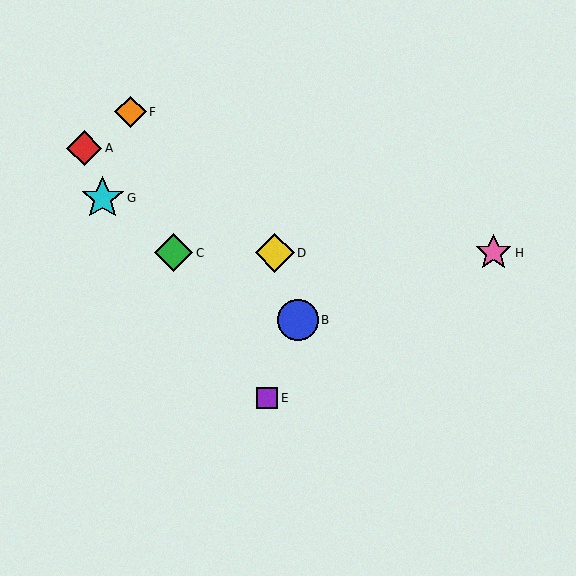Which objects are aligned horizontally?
Objects C, D, H are aligned horizontally.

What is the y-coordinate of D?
Object D is at y≈253.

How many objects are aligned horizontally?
3 objects (C, D, H) are aligned horizontally.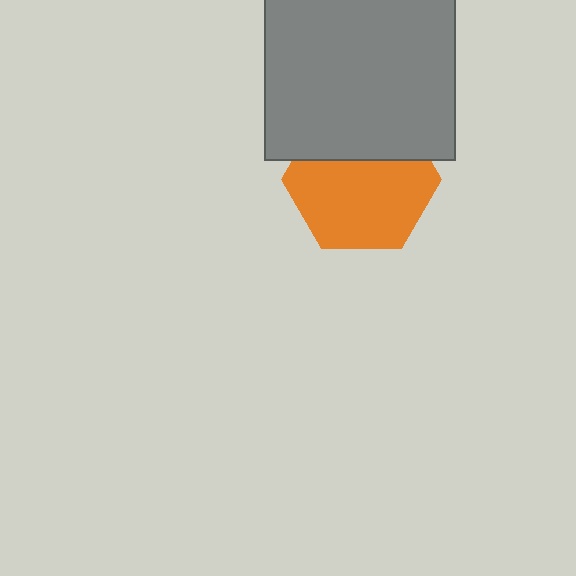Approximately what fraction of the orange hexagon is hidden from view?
Roughly 34% of the orange hexagon is hidden behind the gray square.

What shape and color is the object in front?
The object in front is a gray square.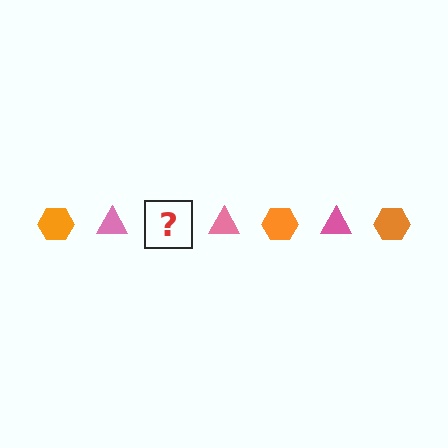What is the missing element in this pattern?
The missing element is an orange hexagon.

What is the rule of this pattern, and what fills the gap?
The rule is that the pattern alternates between orange hexagon and pink triangle. The gap should be filled with an orange hexagon.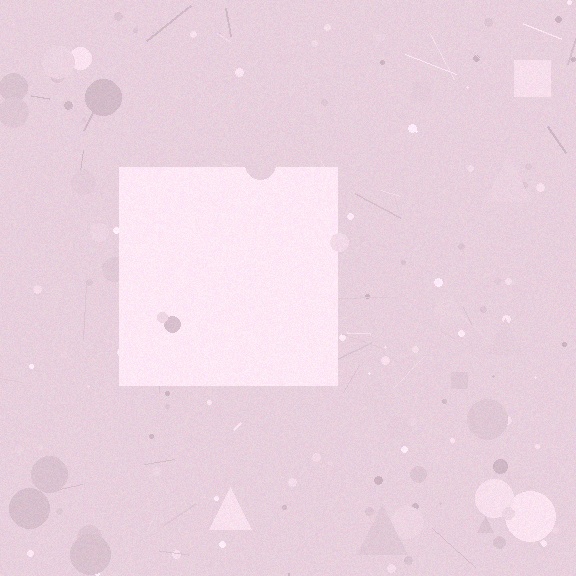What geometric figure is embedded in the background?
A square is embedded in the background.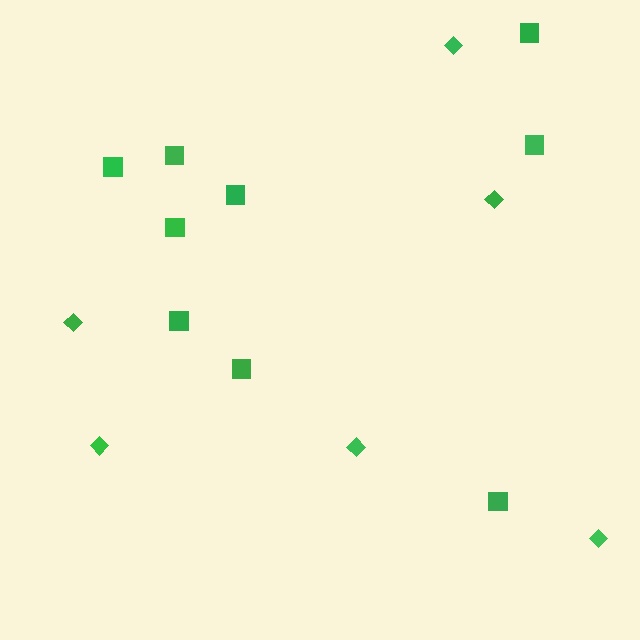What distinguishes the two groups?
There are 2 groups: one group of squares (9) and one group of diamonds (6).